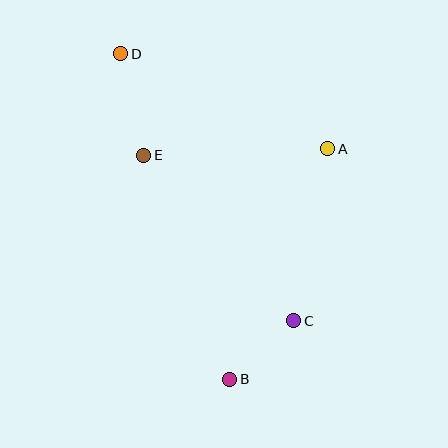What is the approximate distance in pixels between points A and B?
The distance between A and B is approximately 251 pixels.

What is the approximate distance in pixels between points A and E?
The distance between A and E is approximately 184 pixels.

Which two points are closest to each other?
Points B and C are closest to each other.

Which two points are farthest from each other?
Points B and D are farthest from each other.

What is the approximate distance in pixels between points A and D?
The distance between A and D is approximately 228 pixels.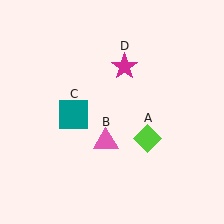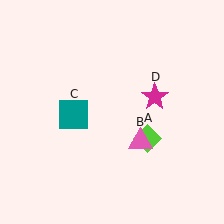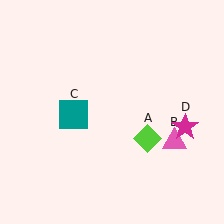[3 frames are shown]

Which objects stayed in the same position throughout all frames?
Lime diamond (object A) and teal square (object C) remained stationary.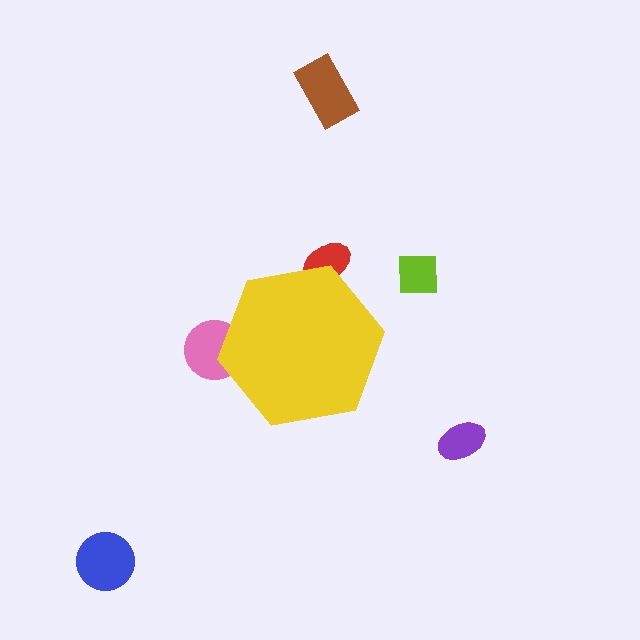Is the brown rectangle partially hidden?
No, the brown rectangle is fully visible.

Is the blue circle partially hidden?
No, the blue circle is fully visible.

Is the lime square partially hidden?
No, the lime square is fully visible.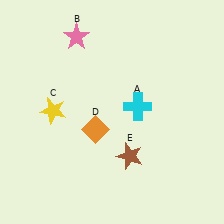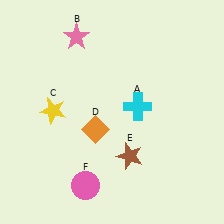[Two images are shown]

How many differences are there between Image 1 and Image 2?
There is 1 difference between the two images.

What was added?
A pink circle (F) was added in Image 2.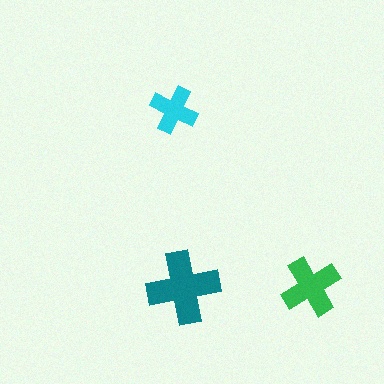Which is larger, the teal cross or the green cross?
The teal one.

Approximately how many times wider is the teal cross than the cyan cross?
About 1.5 times wider.